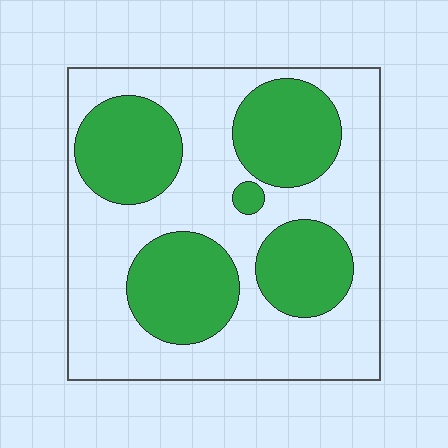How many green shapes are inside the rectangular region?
5.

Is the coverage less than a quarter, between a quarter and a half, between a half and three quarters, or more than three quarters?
Between a quarter and a half.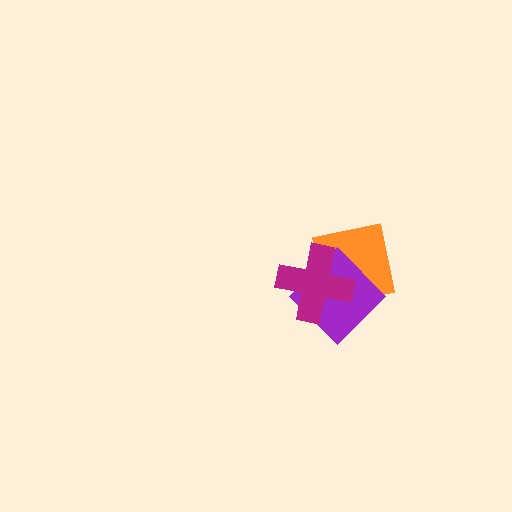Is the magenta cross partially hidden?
No, no other shape covers it.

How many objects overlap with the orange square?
2 objects overlap with the orange square.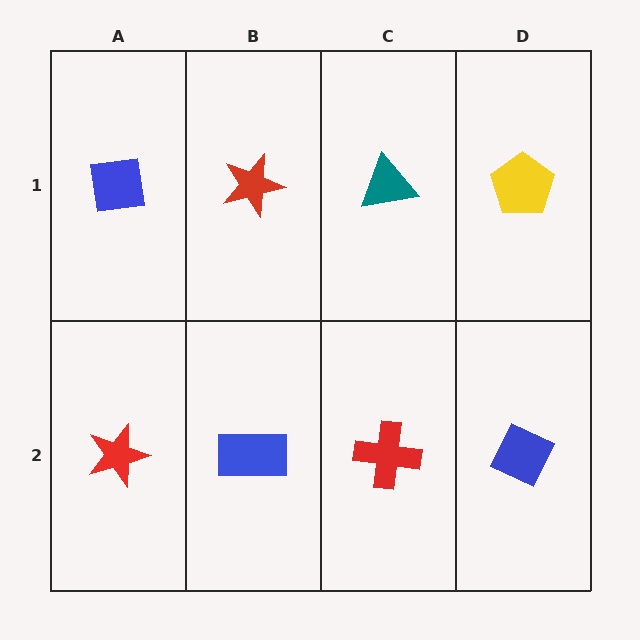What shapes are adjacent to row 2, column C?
A teal triangle (row 1, column C), a blue rectangle (row 2, column B), a blue diamond (row 2, column D).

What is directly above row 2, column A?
A blue square.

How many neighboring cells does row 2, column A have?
2.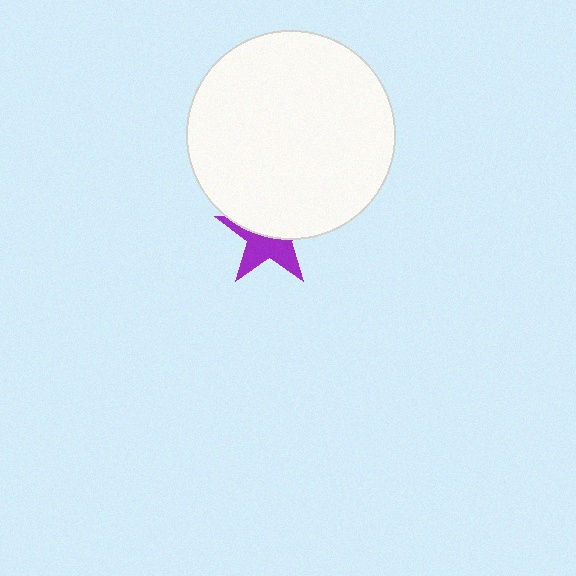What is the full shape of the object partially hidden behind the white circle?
The partially hidden object is a purple star.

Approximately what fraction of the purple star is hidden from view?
Roughly 53% of the purple star is hidden behind the white circle.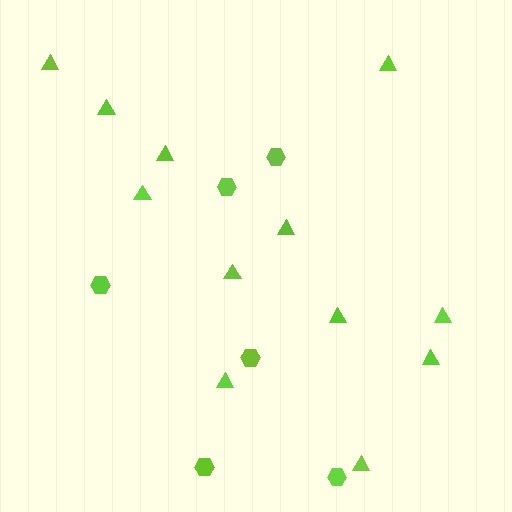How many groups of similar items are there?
There are 2 groups: one group of triangles (12) and one group of hexagons (6).